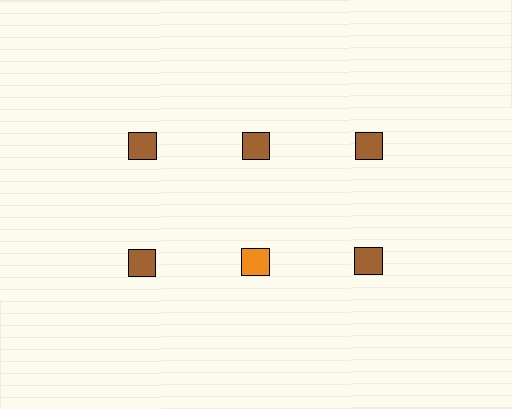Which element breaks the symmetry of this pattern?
The orange square in the second row, second from left column breaks the symmetry. All other shapes are brown squares.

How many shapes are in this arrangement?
There are 6 shapes arranged in a grid pattern.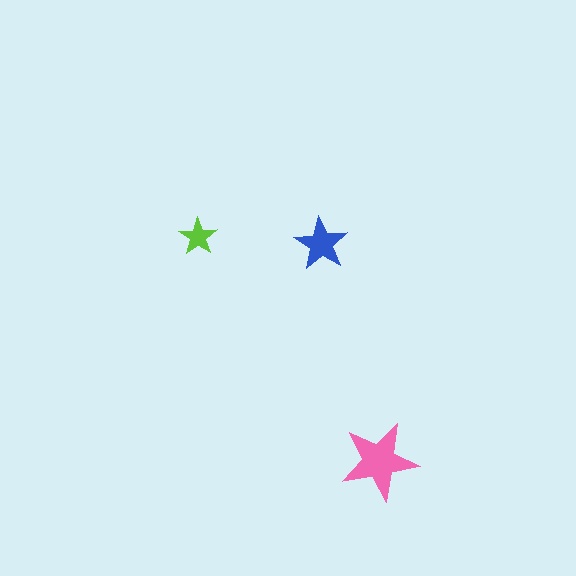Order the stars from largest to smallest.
the pink one, the blue one, the lime one.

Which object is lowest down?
The pink star is bottommost.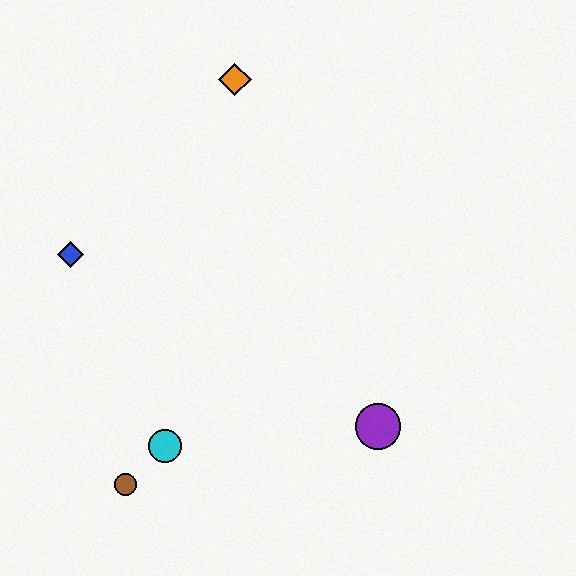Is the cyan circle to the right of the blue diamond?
Yes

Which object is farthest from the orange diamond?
The brown circle is farthest from the orange diamond.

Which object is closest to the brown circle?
The cyan circle is closest to the brown circle.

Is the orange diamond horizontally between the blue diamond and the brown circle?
No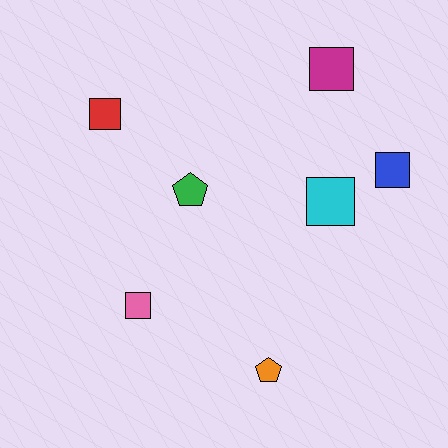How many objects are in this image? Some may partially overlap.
There are 7 objects.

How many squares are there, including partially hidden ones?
There are 5 squares.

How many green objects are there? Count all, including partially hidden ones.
There is 1 green object.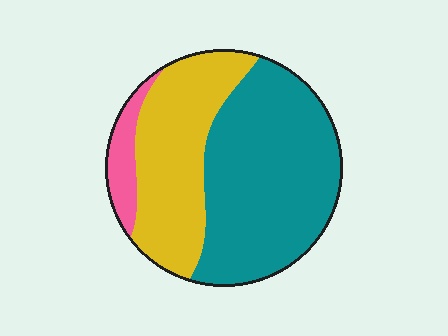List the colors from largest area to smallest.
From largest to smallest: teal, yellow, pink.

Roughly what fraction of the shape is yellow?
Yellow takes up between a quarter and a half of the shape.